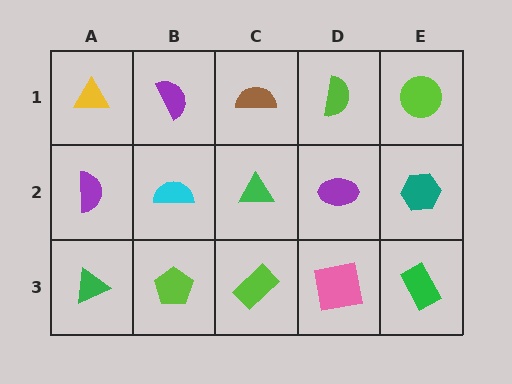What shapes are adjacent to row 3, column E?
A teal hexagon (row 2, column E), a pink square (row 3, column D).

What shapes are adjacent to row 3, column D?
A purple ellipse (row 2, column D), a lime rectangle (row 3, column C), a green rectangle (row 3, column E).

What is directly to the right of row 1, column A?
A purple semicircle.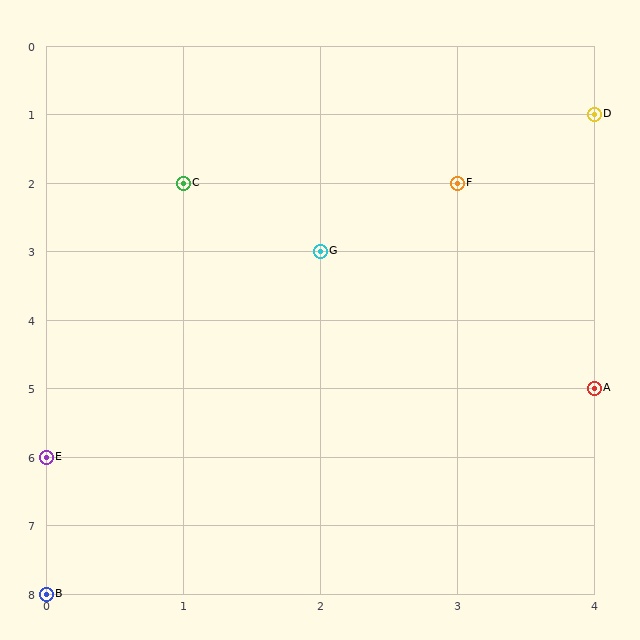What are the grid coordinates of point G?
Point G is at grid coordinates (2, 3).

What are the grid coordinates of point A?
Point A is at grid coordinates (4, 5).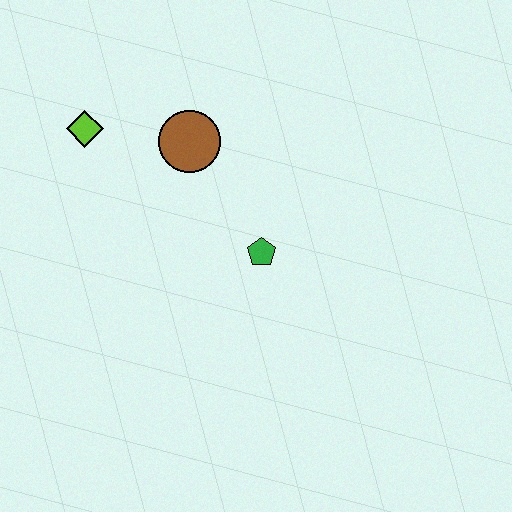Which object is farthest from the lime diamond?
The green pentagon is farthest from the lime diamond.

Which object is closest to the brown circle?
The lime diamond is closest to the brown circle.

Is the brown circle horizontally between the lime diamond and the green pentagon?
Yes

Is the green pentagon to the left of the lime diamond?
No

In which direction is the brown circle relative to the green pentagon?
The brown circle is above the green pentagon.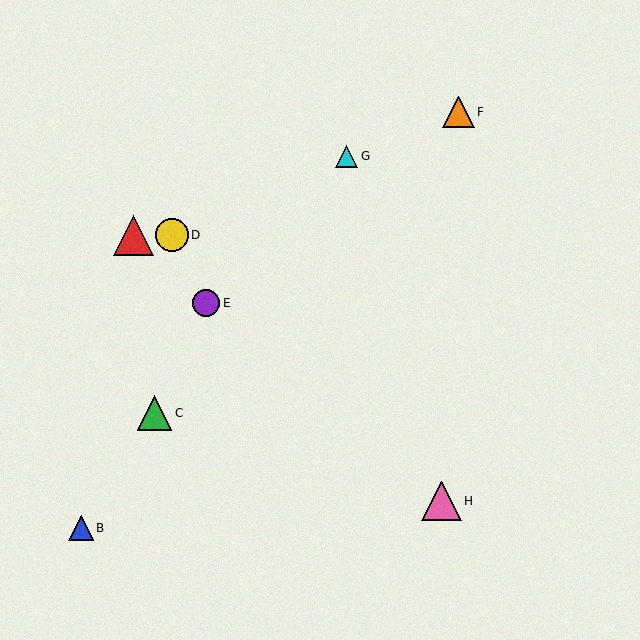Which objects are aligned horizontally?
Objects A, D are aligned horizontally.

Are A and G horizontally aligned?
No, A is at y≈235 and G is at y≈156.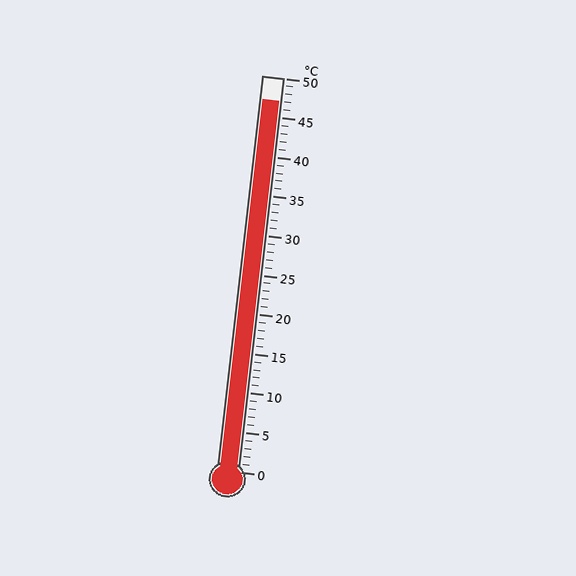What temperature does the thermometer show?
The thermometer shows approximately 47°C.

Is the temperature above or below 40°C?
The temperature is above 40°C.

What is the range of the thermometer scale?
The thermometer scale ranges from 0°C to 50°C.